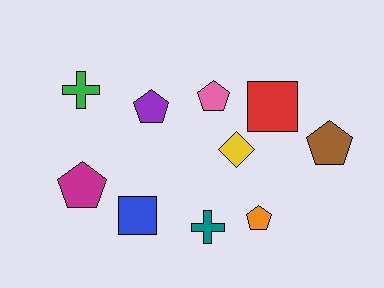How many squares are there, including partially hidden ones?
There are 2 squares.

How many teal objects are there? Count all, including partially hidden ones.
There is 1 teal object.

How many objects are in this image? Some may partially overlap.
There are 10 objects.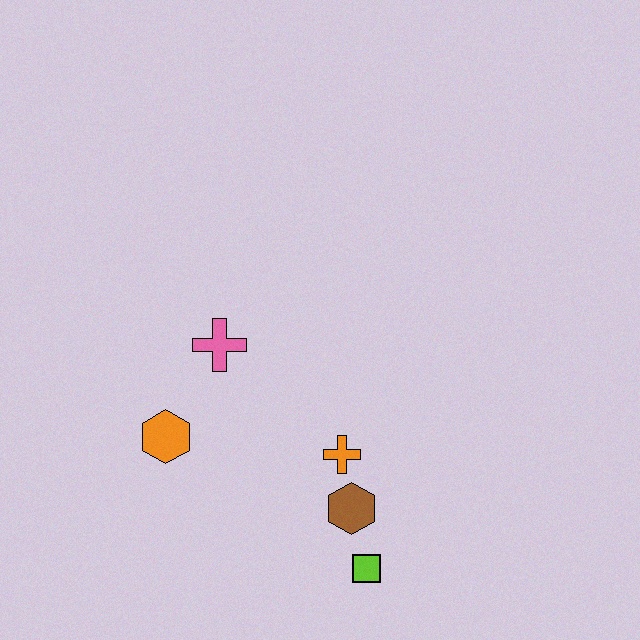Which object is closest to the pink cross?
The orange hexagon is closest to the pink cross.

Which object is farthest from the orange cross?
The orange hexagon is farthest from the orange cross.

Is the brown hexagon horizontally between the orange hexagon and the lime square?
Yes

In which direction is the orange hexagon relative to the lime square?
The orange hexagon is to the left of the lime square.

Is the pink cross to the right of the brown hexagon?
No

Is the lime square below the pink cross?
Yes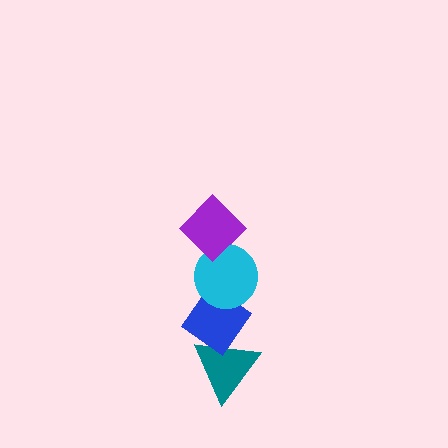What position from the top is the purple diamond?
The purple diamond is 1st from the top.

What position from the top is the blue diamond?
The blue diamond is 3rd from the top.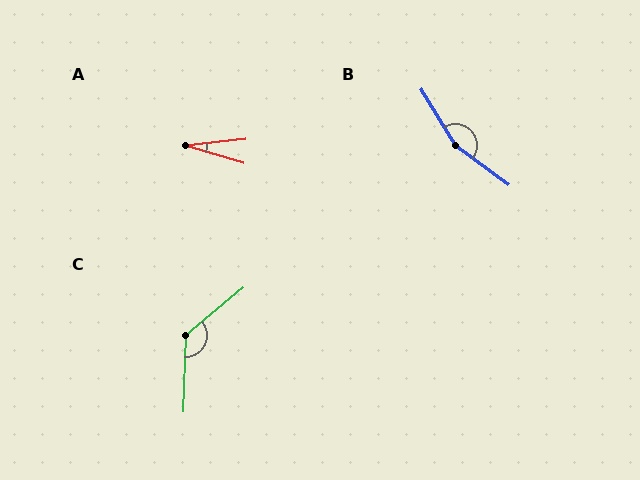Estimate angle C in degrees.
Approximately 132 degrees.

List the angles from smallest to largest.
A (22°), C (132°), B (157°).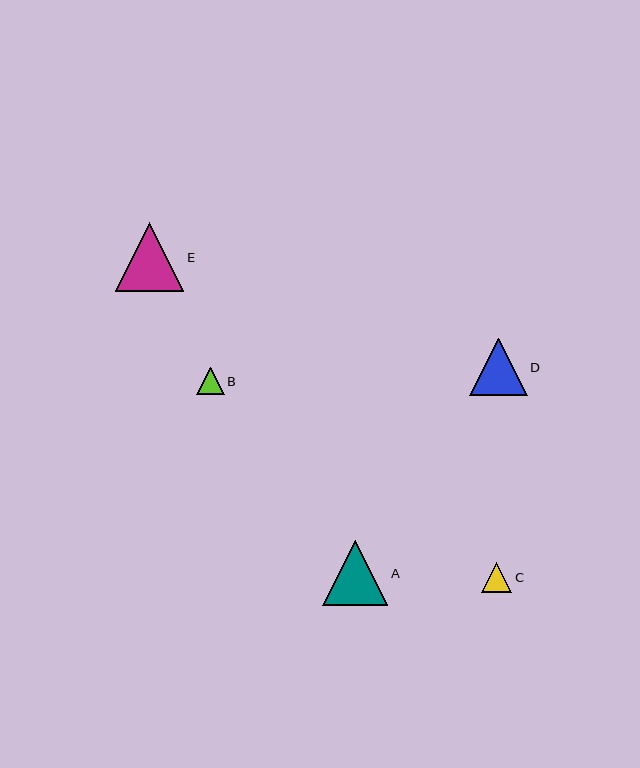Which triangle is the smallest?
Triangle B is the smallest with a size of approximately 27 pixels.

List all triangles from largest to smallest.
From largest to smallest: E, A, D, C, B.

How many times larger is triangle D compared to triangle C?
Triangle D is approximately 1.9 times the size of triangle C.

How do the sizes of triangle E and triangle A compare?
Triangle E and triangle A are approximately the same size.